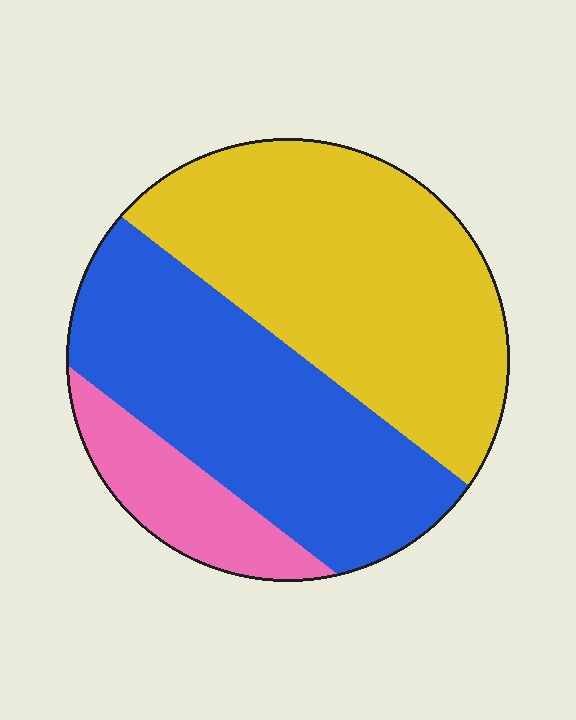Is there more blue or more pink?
Blue.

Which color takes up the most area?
Yellow, at roughly 45%.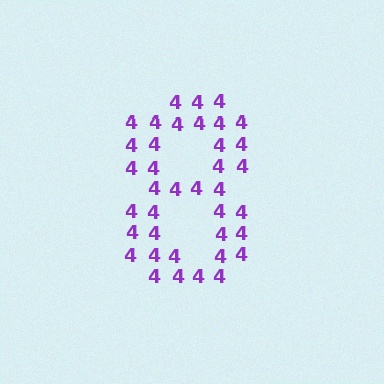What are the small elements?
The small elements are digit 4's.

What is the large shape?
The large shape is the digit 8.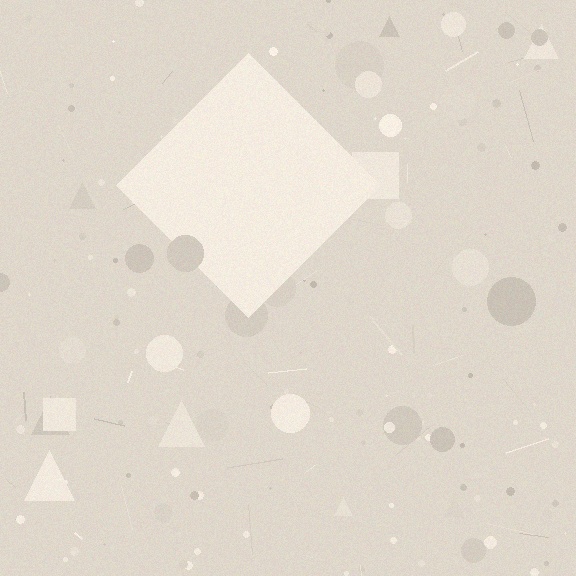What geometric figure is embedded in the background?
A diamond is embedded in the background.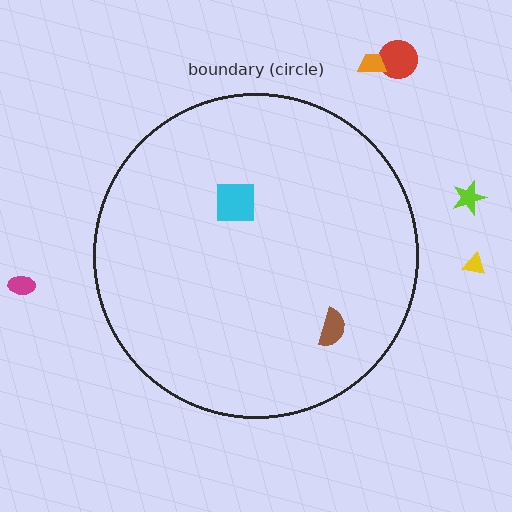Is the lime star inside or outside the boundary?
Outside.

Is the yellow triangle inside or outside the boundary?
Outside.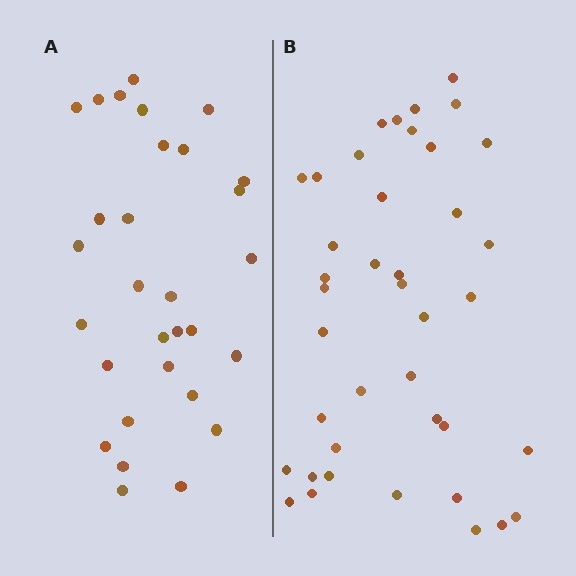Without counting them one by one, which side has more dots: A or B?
Region B (the right region) has more dots.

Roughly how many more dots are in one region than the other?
Region B has roughly 10 or so more dots than region A.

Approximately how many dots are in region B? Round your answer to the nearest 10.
About 40 dots.